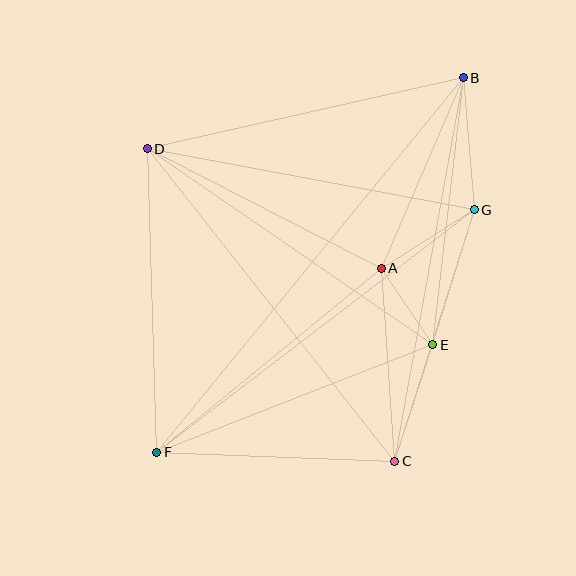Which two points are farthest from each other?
Points B and F are farthest from each other.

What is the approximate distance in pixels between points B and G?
The distance between B and G is approximately 132 pixels.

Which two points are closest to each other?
Points A and E are closest to each other.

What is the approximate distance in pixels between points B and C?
The distance between B and C is approximately 389 pixels.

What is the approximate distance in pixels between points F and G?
The distance between F and G is approximately 400 pixels.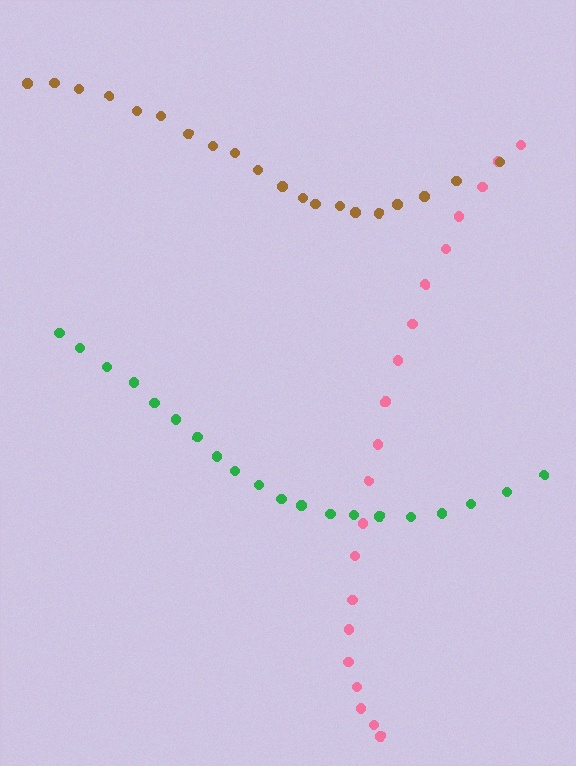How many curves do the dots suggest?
There are 3 distinct paths.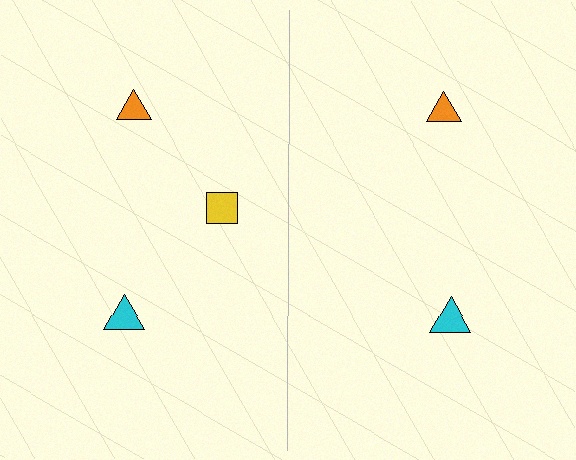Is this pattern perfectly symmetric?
No, the pattern is not perfectly symmetric. A yellow square is missing from the right side.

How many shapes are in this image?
There are 5 shapes in this image.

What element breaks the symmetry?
A yellow square is missing from the right side.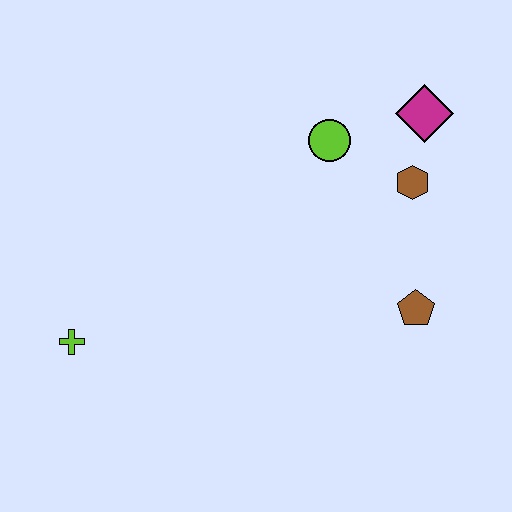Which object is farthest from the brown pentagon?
The lime cross is farthest from the brown pentagon.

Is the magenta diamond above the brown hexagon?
Yes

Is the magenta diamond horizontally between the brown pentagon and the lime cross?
No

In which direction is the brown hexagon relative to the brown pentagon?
The brown hexagon is above the brown pentagon.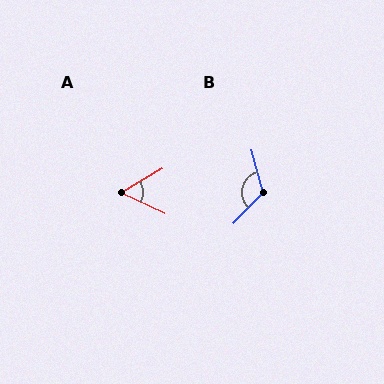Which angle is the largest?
B, at approximately 120 degrees.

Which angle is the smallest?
A, at approximately 55 degrees.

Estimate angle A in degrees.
Approximately 55 degrees.